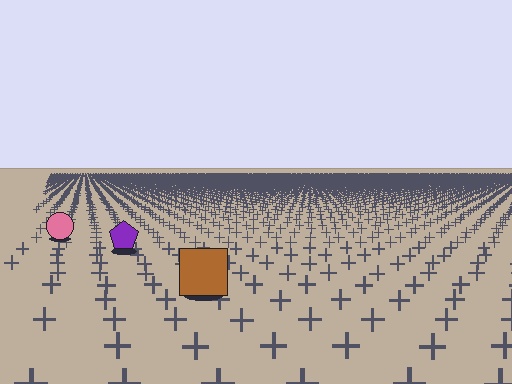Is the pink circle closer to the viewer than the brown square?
No. The brown square is closer — you can tell from the texture gradient: the ground texture is coarser near it.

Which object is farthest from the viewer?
The pink circle is farthest from the viewer. It appears smaller and the ground texture around it is denser.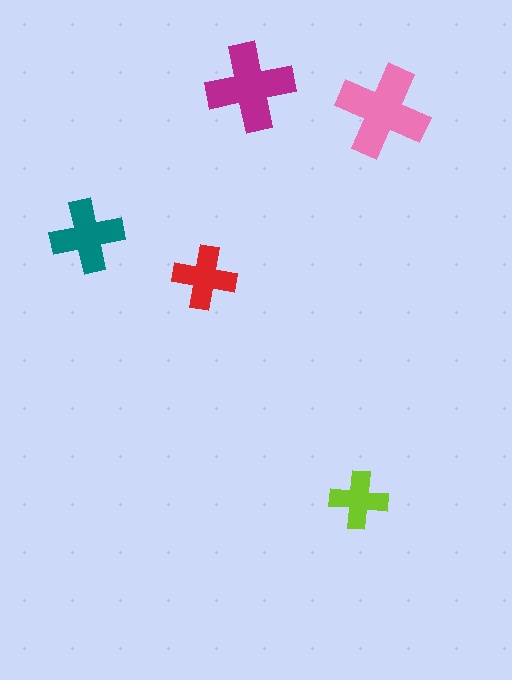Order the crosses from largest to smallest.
the pink one, the magenta one, the teal one, the red one, the lime one.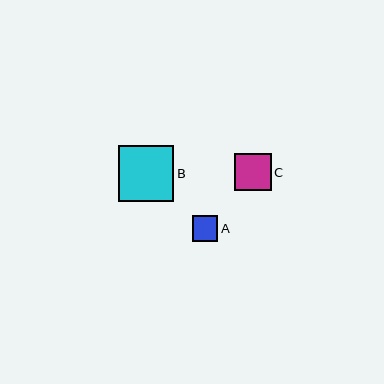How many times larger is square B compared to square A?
Square B is approximately 2.2 times the size of square A.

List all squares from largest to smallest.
From largest to smallest: B, C, A.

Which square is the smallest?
Square A is the smallest with a size of approximately 26 pixels.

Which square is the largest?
Square B is the largest with a size of approximately 55 pixels.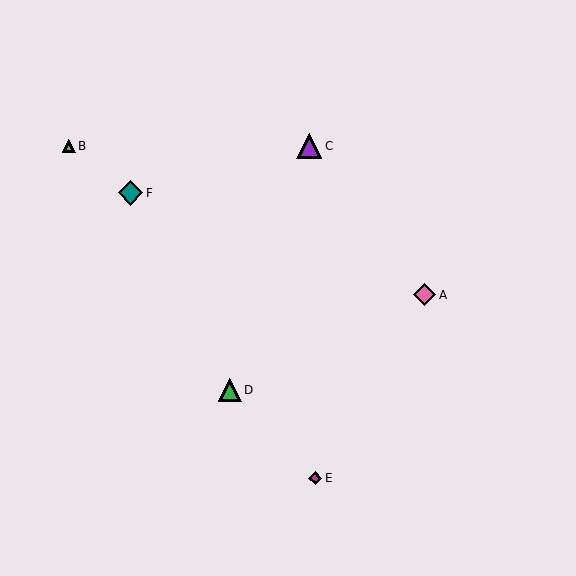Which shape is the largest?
The purple triangle (labeled C) is the largest.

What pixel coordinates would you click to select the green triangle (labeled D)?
Click at (230, 390) to select the green triangle D.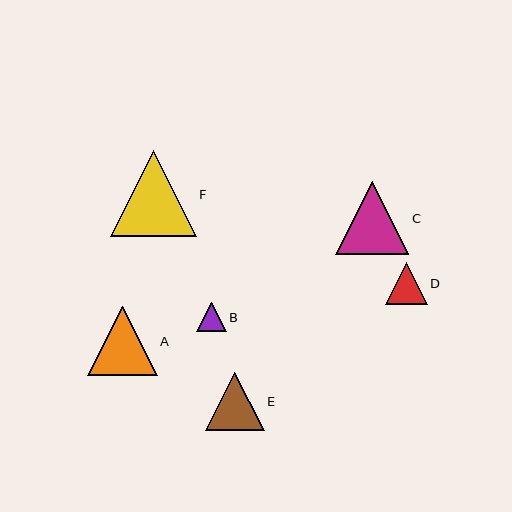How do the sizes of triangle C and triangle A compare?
Triangle C and triangle A are approximately the same size.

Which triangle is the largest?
Triangle F is the largest with a size of approximately 86 pixels.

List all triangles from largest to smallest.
From largest to smallest: F, C, A, E, D, B.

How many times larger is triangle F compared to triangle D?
Triangle F is approximately 2.1 times the size of triangle D.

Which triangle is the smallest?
Triangle B is the smallest with a size of approximately 30 pixels.